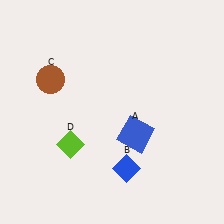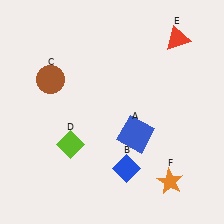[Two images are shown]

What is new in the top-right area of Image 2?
A red triangle (E) was added in the top-right area of Image 2.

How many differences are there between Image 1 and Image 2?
There are 2 differences between the two images.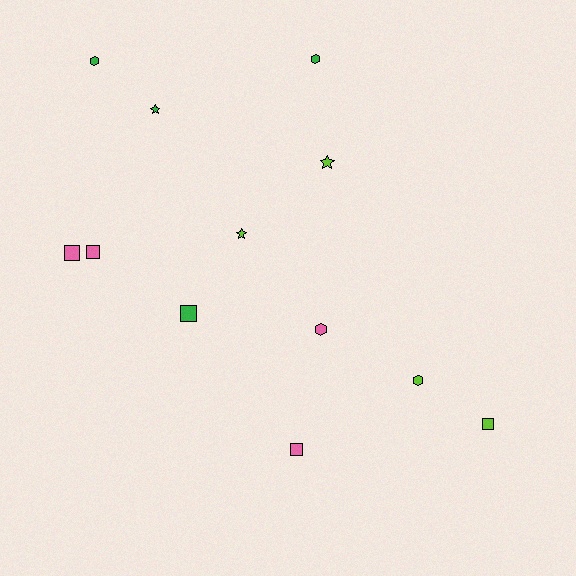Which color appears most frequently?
Lime, with 4 objects.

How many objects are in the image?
There are 12 objects.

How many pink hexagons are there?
There is 1 pink hexagon.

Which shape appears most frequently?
Square, with 5 objects.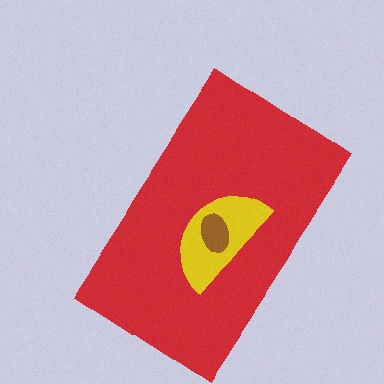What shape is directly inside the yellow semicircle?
The brown ellipse.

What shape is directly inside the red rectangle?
The yellow semicircle.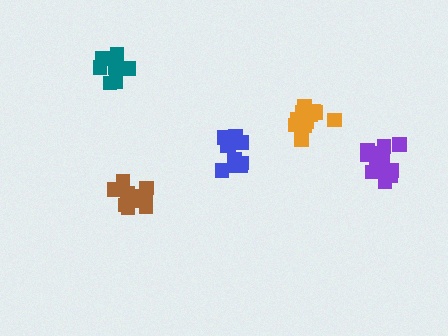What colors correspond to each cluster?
The clusters are colored: orange, teal, purple, brown, blue.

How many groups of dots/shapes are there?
There are 5 groups.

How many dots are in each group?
Group 1: 13 dots, Group 2: 9 dots, Group 3: 13 dots, Group 4: 12 dots, Group 5: 11 dots (58 total).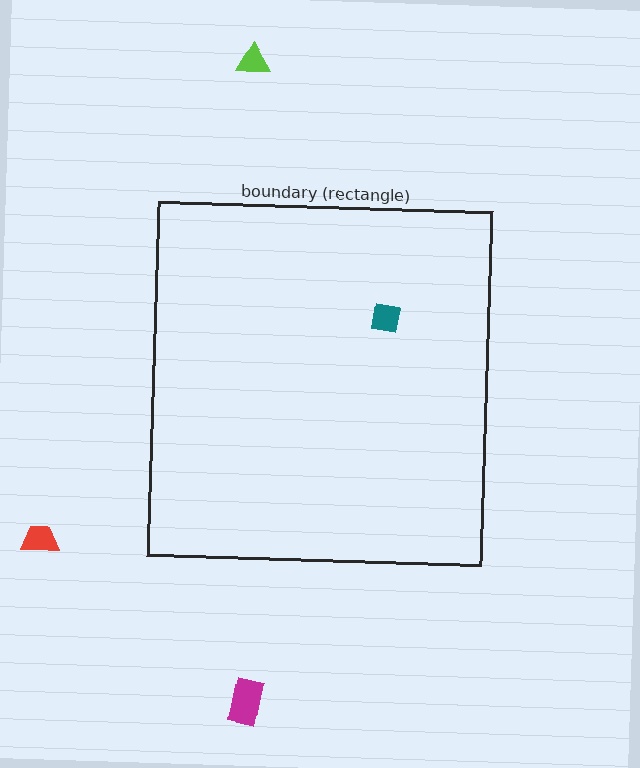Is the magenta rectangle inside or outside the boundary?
Outside.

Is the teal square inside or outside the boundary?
Inside.